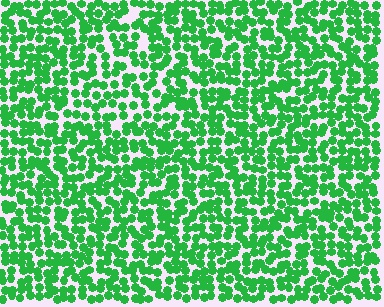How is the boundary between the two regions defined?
The boundary is defined by a change in element density (approximately 1.3x ratio). All elements are the same color, size, and shape.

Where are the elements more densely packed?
The elements are more densely packed outside the triangle boundary.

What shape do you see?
I see a triangle.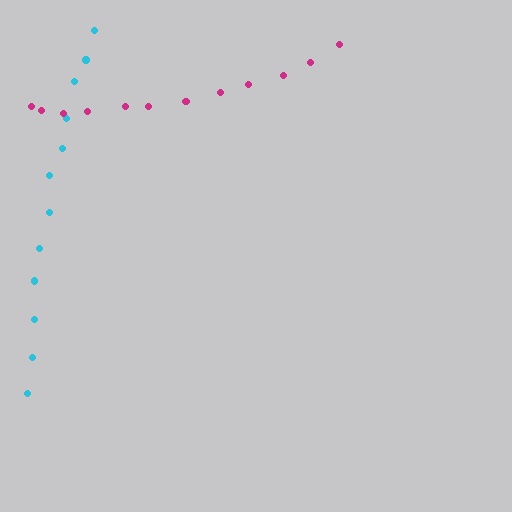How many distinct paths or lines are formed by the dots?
There are 2 distinct paths.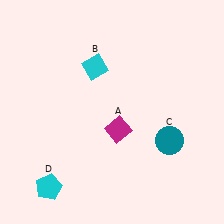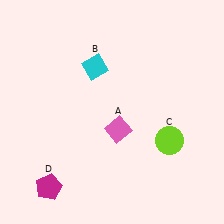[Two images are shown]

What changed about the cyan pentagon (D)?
In Image 1, D is cyan. In Image 2, it changed to magenta.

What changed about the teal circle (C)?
In Image 1, C is teal. In Image 2, it changed to lime.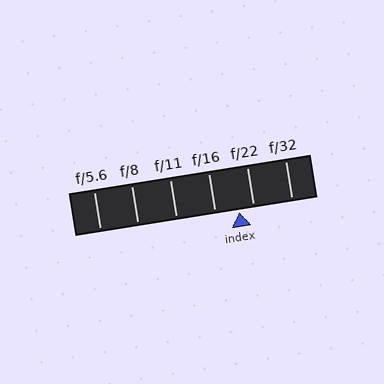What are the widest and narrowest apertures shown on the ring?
The widest aperture shown is f/5.6 and the narrowest is f/32.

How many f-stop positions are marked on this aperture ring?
There are 6 f-stop positions marked.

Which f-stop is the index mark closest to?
The index mark is closest to f/22.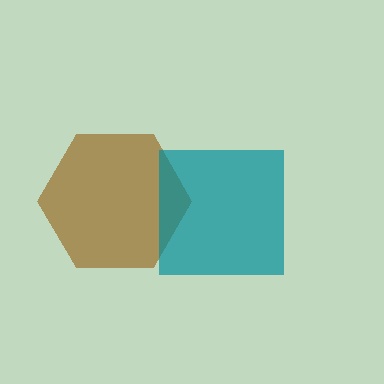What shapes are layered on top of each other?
The layered shapes are: a brown hexagon, a teal square.